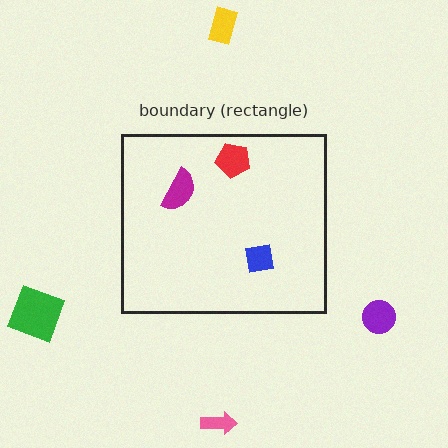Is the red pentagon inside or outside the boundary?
Inside.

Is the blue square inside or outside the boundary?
Inside.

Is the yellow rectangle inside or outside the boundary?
Outside.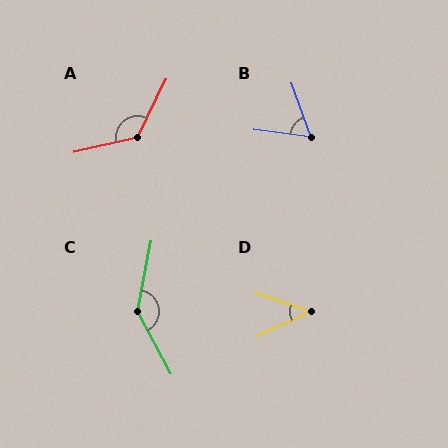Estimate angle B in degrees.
Approximately 63 degrees.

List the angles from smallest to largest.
D (43°), B (63°), A (129°), C (141°).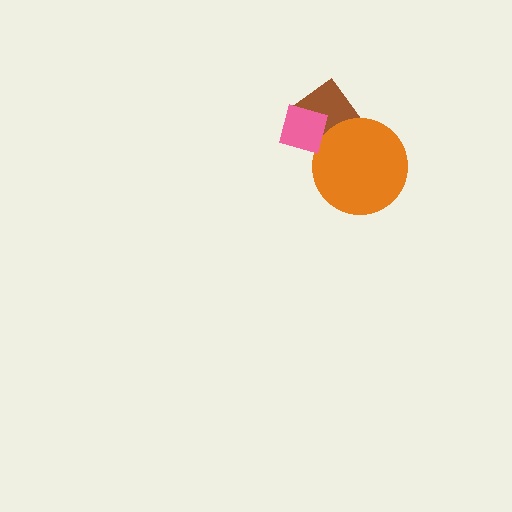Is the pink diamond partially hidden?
No, no other shape covers it.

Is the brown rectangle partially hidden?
Yes, it is partially covered by another shape.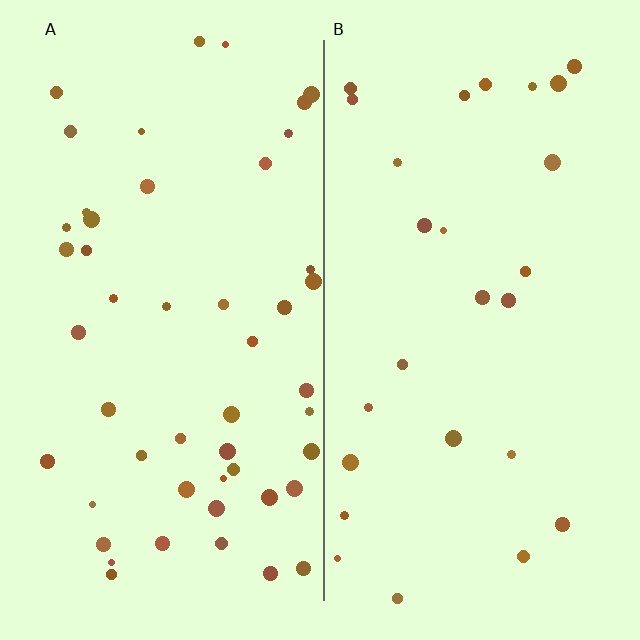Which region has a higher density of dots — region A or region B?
A (the left).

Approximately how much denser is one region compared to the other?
Approximately 1.9× — region A over region B.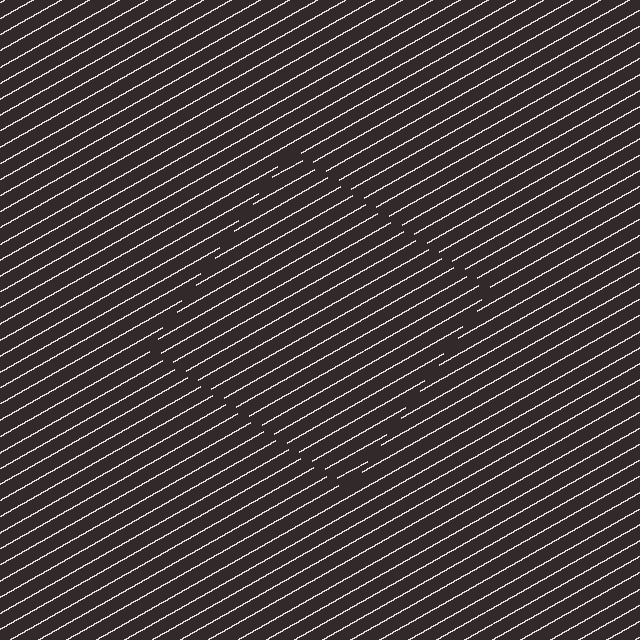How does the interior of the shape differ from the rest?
The interior of the shape contains the same grating, shifted by half a period — the contour is defined by the phase discontinuity where line-ends from the inner and outer gratings abut.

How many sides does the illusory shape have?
4 sides — the line-ends trace a square.